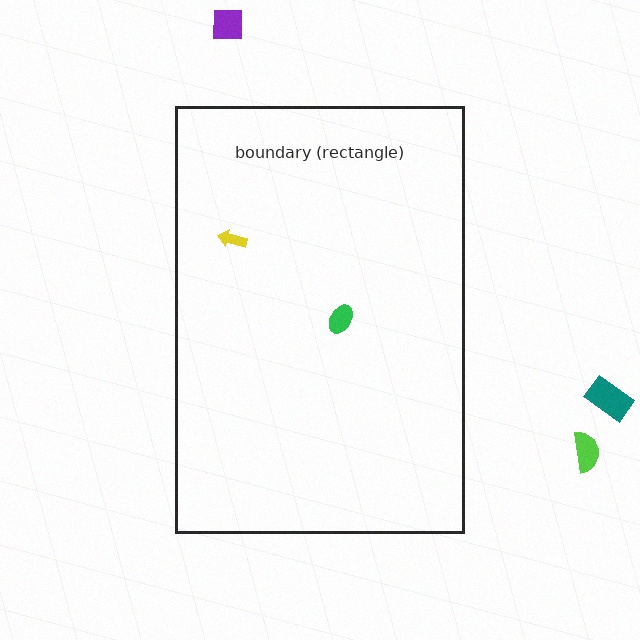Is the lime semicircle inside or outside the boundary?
Outside.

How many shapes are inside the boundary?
2 inside, 3 outside.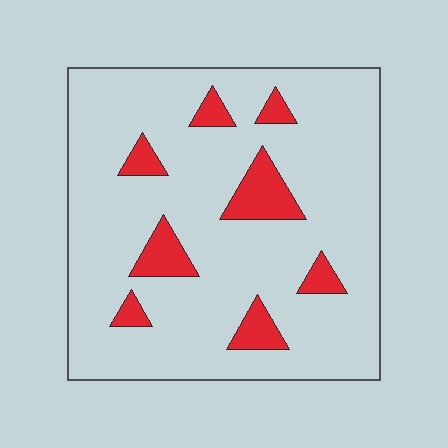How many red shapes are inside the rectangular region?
8.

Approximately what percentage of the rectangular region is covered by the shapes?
Approximately 15%.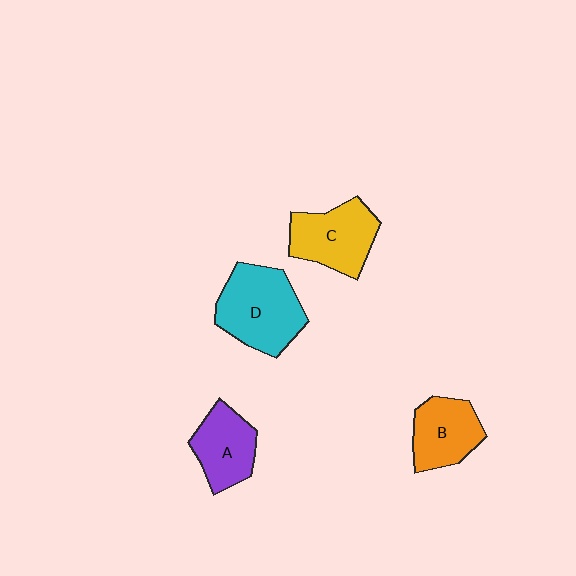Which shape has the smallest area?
Shape A (purple).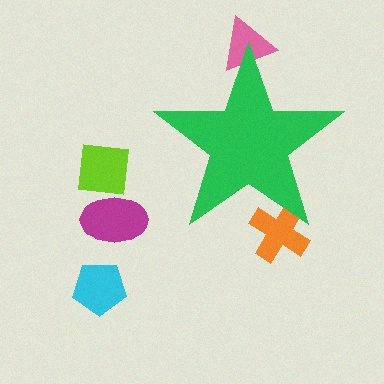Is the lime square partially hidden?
No, the lime square is fully visible.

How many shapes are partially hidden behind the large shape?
2 shapes are partially hidden.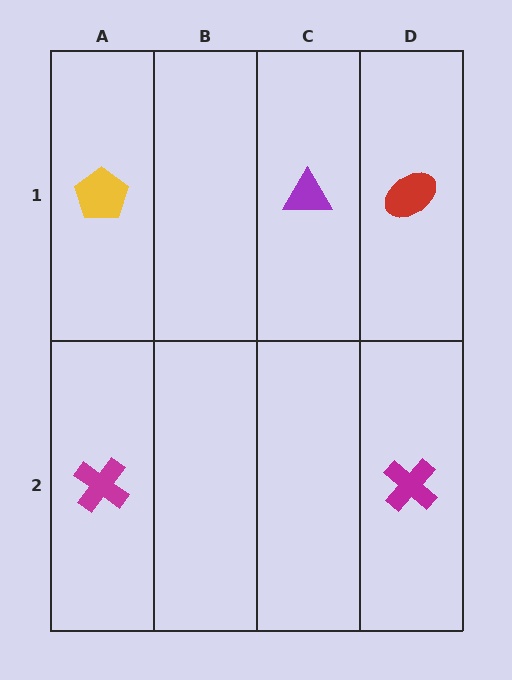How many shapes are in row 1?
3 shapes.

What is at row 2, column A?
A magenta cross.